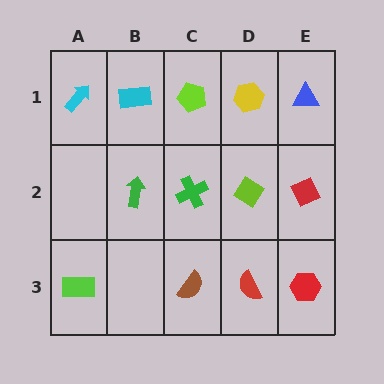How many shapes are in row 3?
4 shapes.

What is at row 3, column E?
A red hexagon.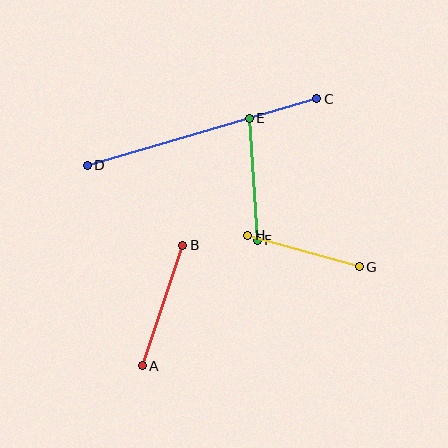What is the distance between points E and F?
The distance is approximately 122 pixels.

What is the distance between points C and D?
The distance is approximately 239 pixels.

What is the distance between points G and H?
The distance is approximately 116 pixels.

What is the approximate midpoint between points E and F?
The midpoint is at approximately (253, 179) pixels.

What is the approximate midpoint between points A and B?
The midpoint is at approximately (163, 305) pixels.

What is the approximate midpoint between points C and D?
The midpoint is at approximately (202, 132) pixels.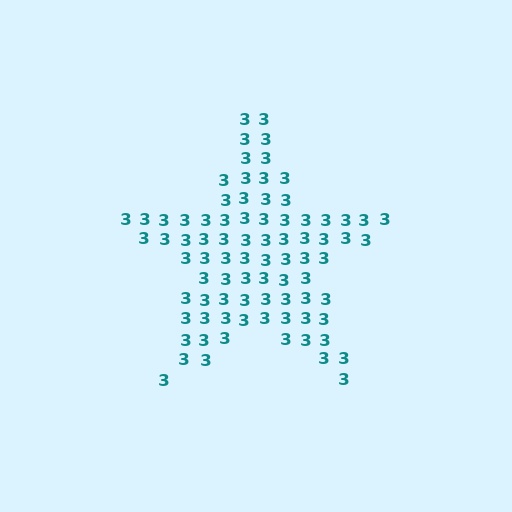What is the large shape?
The large shape is a star.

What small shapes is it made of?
It is made of small digit 3's.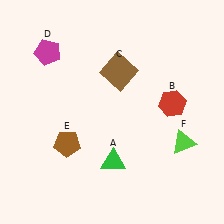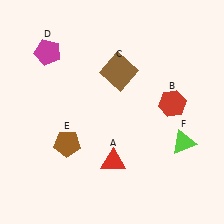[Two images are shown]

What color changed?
The triangle (A) changed from green in Image 1 to red in Image 2.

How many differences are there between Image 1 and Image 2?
There is 1 difference between the two images.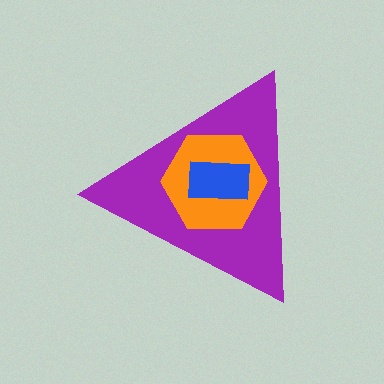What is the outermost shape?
The purple triangle.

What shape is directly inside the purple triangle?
The orange hexagon.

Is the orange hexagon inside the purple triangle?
Yes.